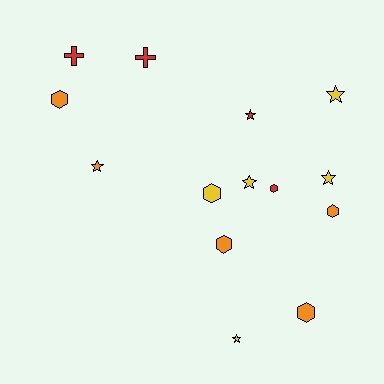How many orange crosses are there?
There are no orange crosses.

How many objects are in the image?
There are 14 objects.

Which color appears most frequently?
Yellow, with 5 objects.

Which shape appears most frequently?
Hexagon, with 6 objects.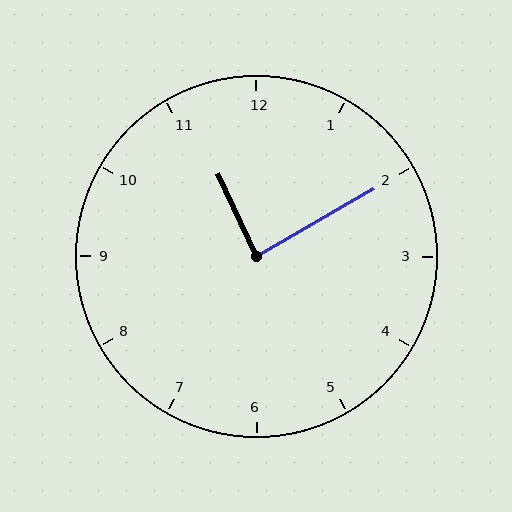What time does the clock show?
11:10.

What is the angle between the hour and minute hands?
Approximately 85 degrees.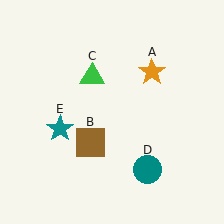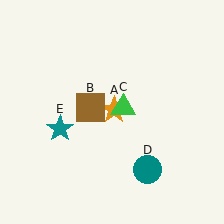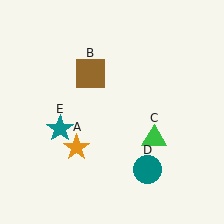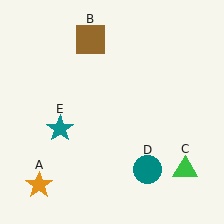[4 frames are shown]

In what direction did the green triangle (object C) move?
The green triangle (object C) moved down and to the right.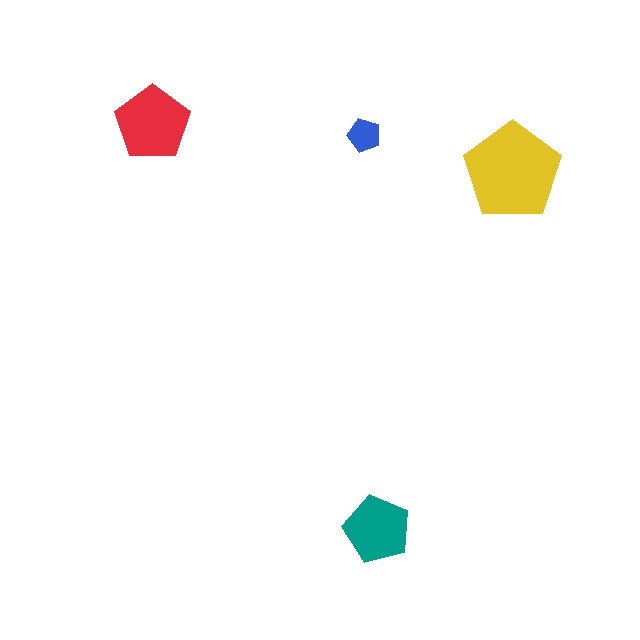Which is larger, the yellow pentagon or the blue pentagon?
The yellow one.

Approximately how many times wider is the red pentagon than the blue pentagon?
About 2.5 times wider.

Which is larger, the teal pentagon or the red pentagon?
The red one.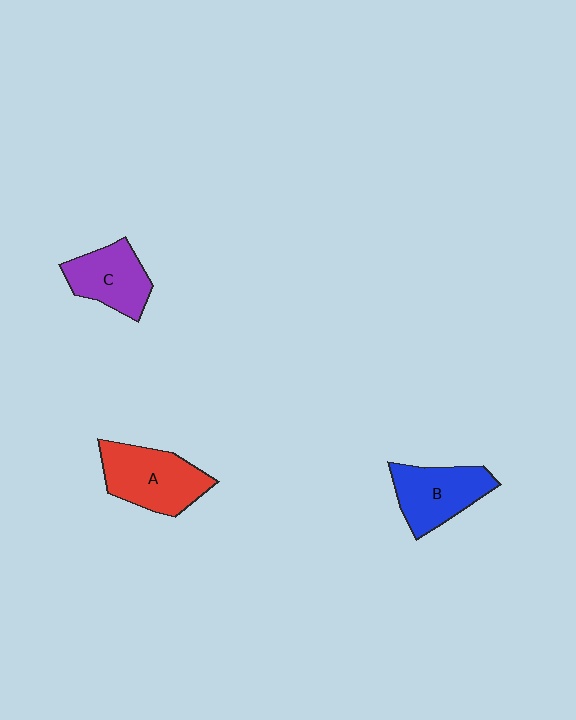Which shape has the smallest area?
Shape C (purple).